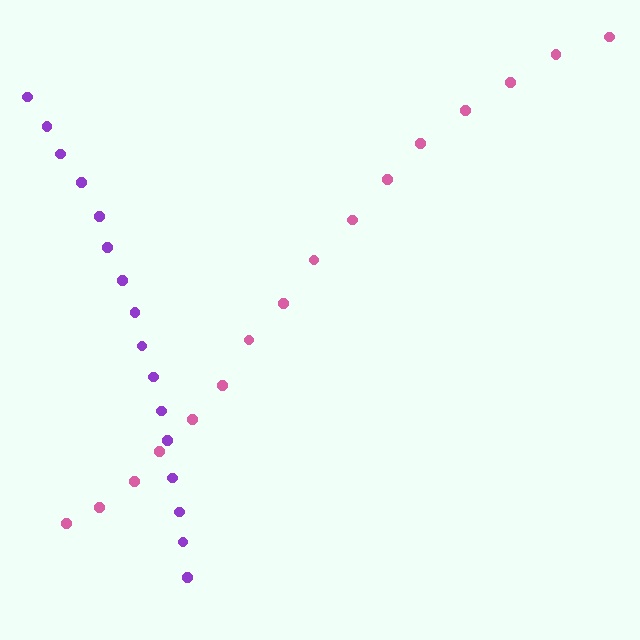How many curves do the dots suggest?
There are 2 distinct paths.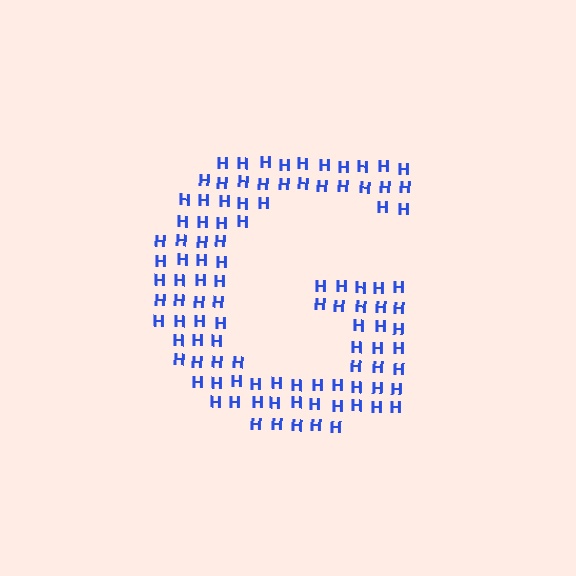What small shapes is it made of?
It is made of small letter H's.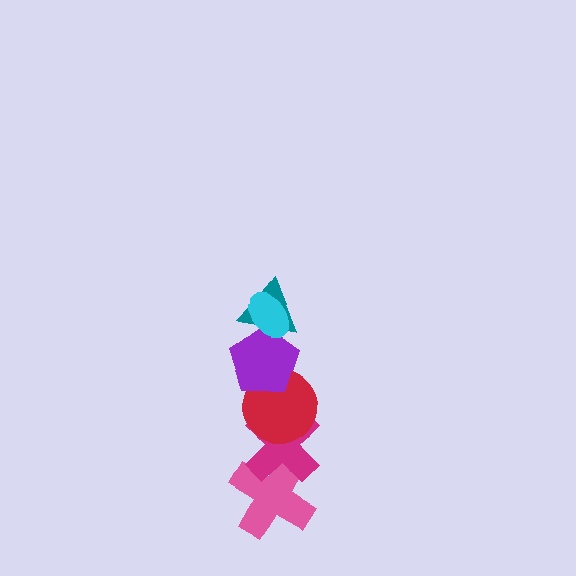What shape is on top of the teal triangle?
The cyan ellipse is on top of the teal triangle.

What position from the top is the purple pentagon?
The purple pentagon is 3rd from the top.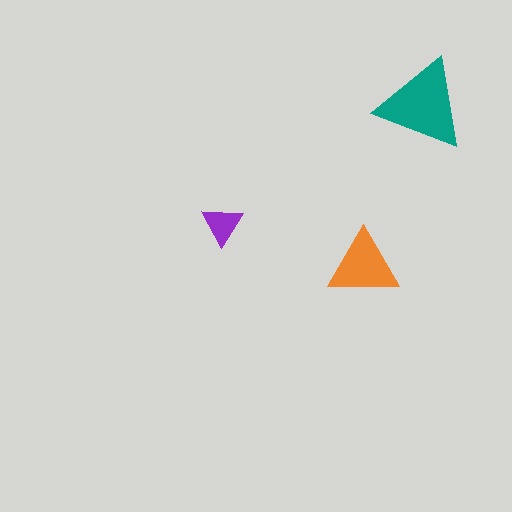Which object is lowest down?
The orange triangle is bottommost.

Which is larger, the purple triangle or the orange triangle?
The orange one.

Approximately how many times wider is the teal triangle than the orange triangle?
About 1.5 times wider.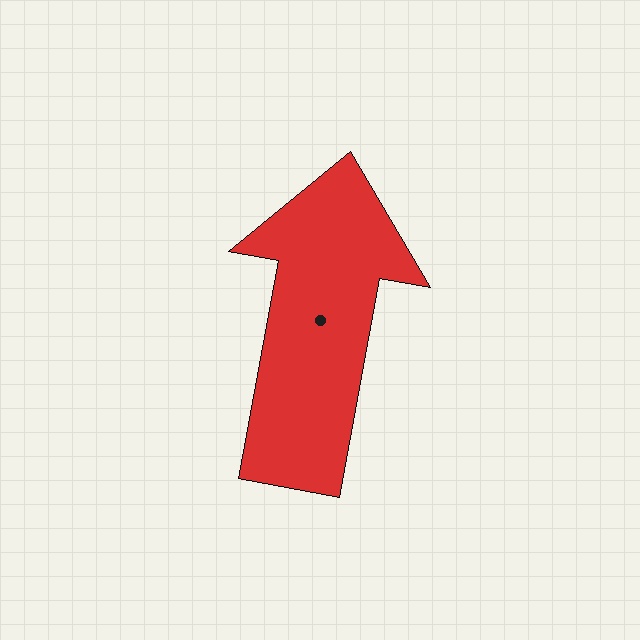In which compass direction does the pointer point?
North.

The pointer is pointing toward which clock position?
Roughly 12 o'clock.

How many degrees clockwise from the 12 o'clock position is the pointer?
Approximately 10 degrees.